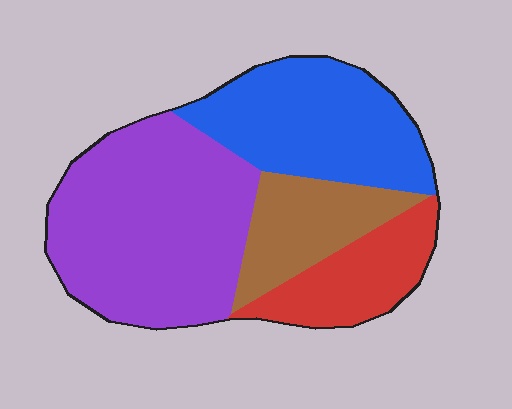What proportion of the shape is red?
Red covers about 15% of the shape.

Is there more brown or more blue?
Blue.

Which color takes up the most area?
Purple, at roughly 40%.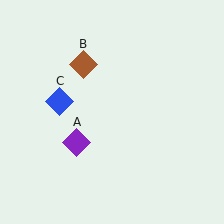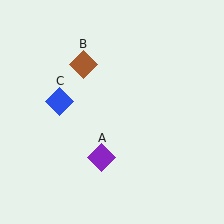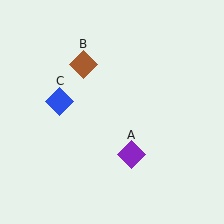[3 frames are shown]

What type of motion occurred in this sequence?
The purple diamond (object A) rotated counterclockwise around the center of the scene.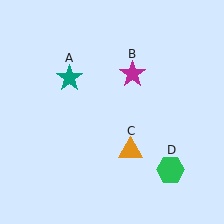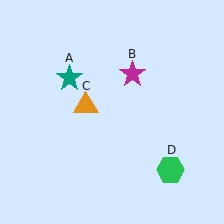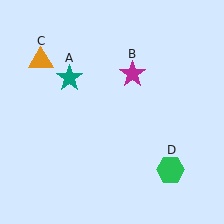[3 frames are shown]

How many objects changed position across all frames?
1 object changed position: orange triangle (object C).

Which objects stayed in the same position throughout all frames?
Teal star (object A) and magenta star (object B) and green hexagon (object D) remained stationary.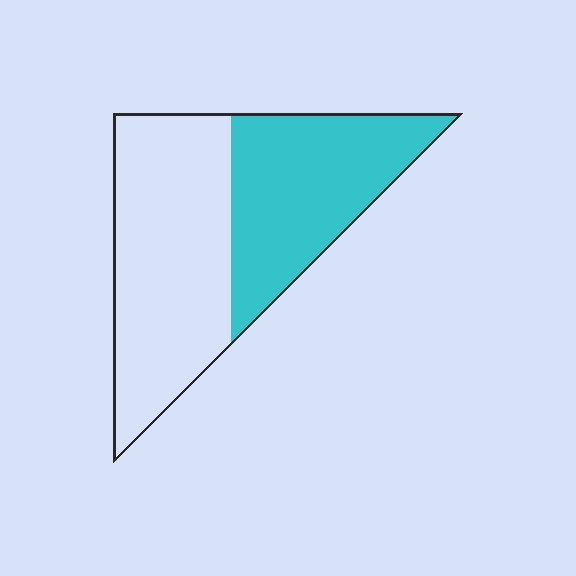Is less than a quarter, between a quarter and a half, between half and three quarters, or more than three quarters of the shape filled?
Between a quarter and a half.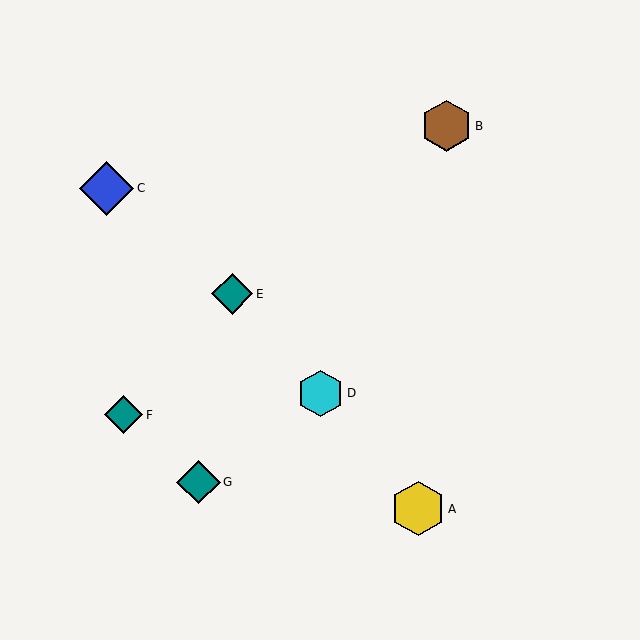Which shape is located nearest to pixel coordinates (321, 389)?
The cyan hexagon (labeled D) at (321, 393) is nearest to that location.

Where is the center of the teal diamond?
The center of the teal diamond is at (124, 415).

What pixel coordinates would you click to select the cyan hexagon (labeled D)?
Click at (321, 393) to select the cyan hexagon D.